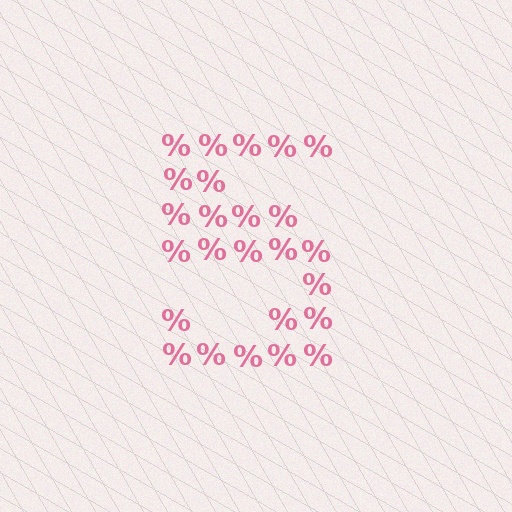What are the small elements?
The small elements are percent signs.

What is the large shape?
The large shape is the digit 5.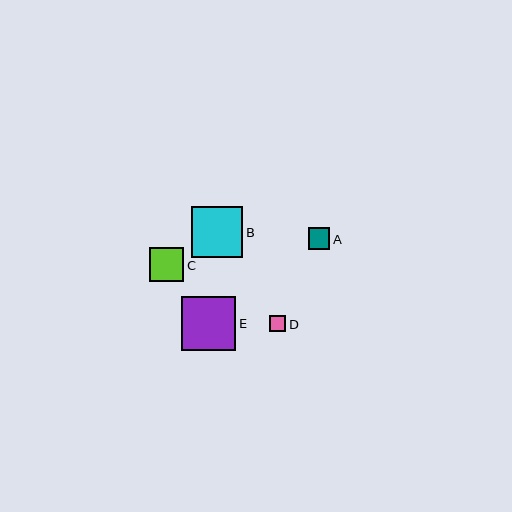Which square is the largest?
Square E is the largest with a size of approximately 54 pixels.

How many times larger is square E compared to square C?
Square E is approximately 1.6 times the size of square C.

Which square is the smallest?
Square D is the smallest with a size of approximately 16 pixels.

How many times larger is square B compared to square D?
Square B is approximately 3.3 times the size of square D.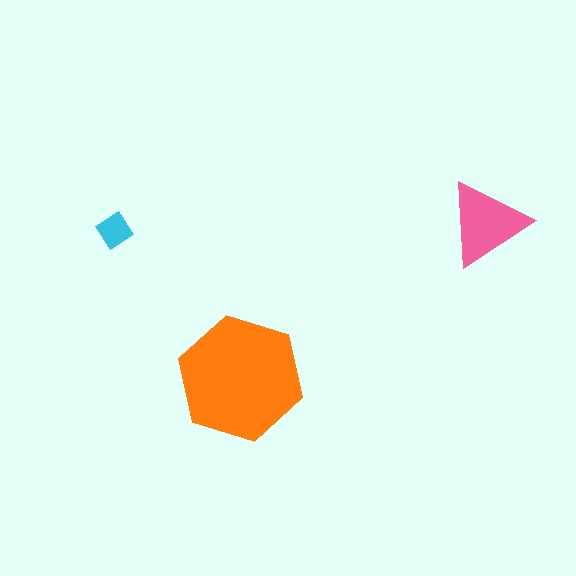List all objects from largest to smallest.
The orange hexagon, the pink triangle, the cyan diamond.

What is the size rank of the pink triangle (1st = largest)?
2nd.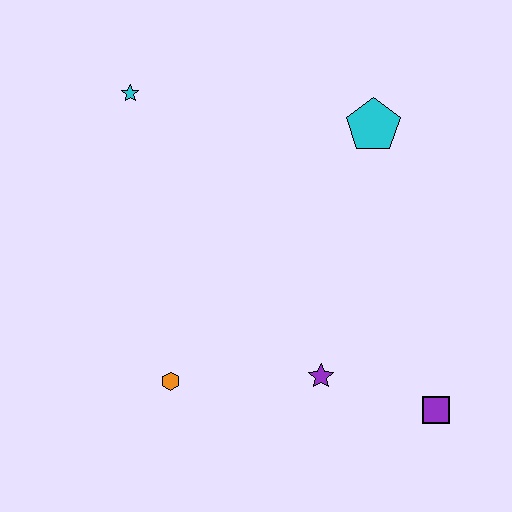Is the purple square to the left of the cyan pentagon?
No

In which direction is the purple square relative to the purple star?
The purple square is to the right of the purple star.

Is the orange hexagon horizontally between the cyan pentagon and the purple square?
No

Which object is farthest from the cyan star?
The purple square is farthest from the cyan star.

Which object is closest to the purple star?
The purple square is closest to the purple star.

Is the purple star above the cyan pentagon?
No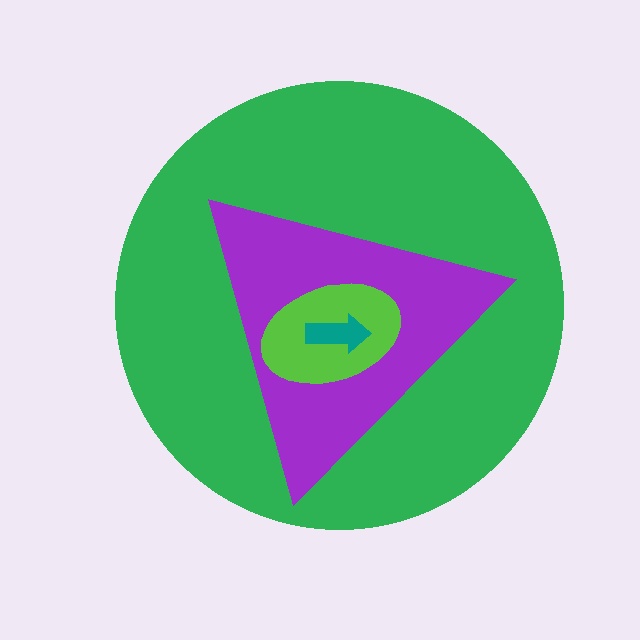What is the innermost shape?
The teal arrow.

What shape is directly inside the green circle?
The purple triangle.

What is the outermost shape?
The green circle.